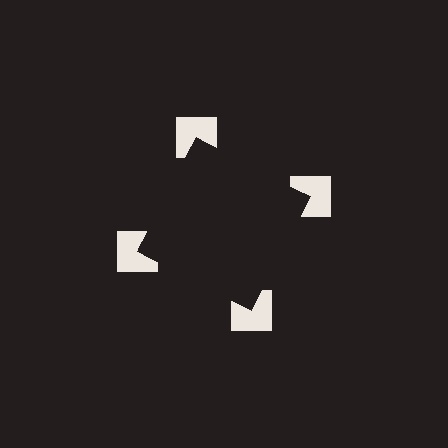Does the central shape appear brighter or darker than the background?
It typically appears slightly darker than the background, even though no actual brightness change is drawn.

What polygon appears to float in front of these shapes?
An illusory square — its edges are inferred from the aligned wedge cuts in the notched squares, not physically drawn.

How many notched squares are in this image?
There are 4 — one at each vertex of the illusory square.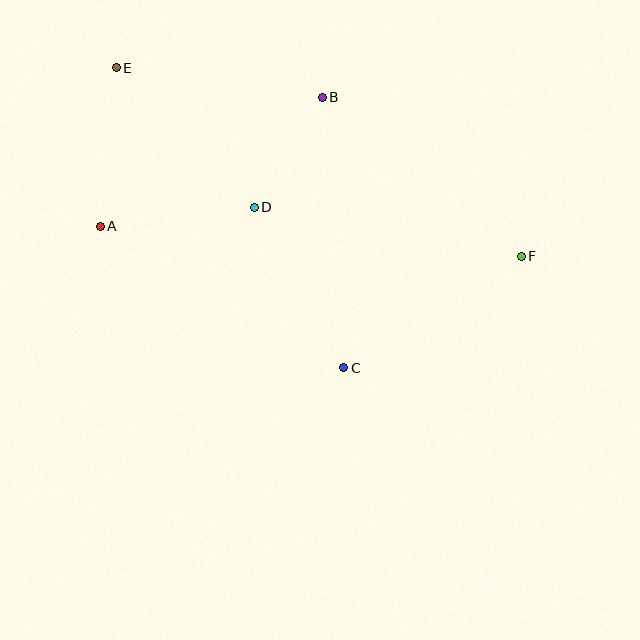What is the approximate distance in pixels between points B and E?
The distance between B and E is approximately 208 pixels.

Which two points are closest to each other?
Points B and D are closest to each other.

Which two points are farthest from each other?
Points E and F are farthest from each other.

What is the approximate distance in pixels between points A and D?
The distance between A and D is approximately 155 pixels.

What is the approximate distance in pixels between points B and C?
The distance between B and C is approximately 271 pixels.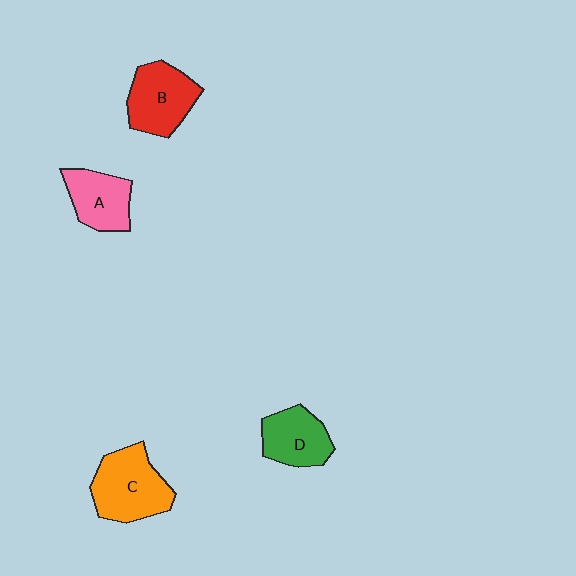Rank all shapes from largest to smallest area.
From largest to smallest: C (orange), B (red), D (green), A (pink).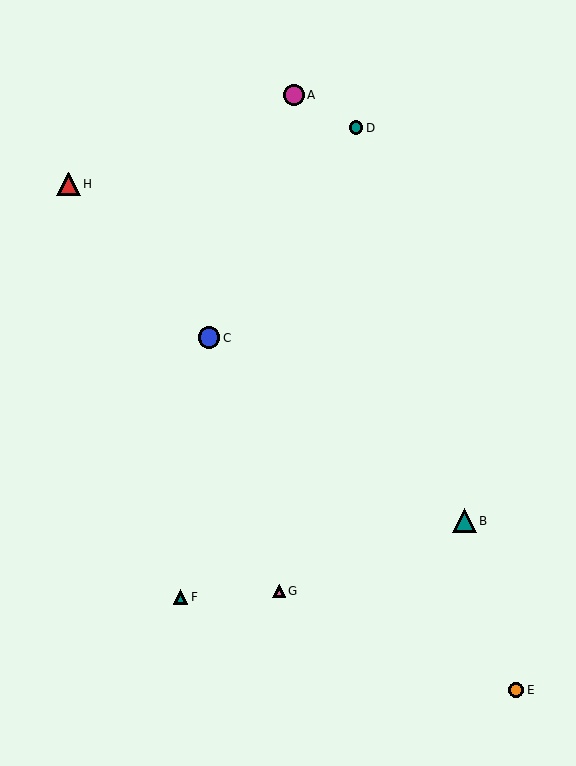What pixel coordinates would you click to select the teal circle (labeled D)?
Click at (356, 128) to select the teal circle D.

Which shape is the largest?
The teal triangle (labeled B) is the largest.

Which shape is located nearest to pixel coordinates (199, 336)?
The blue circle (labeled C) at (209, 338) is nearest to that location.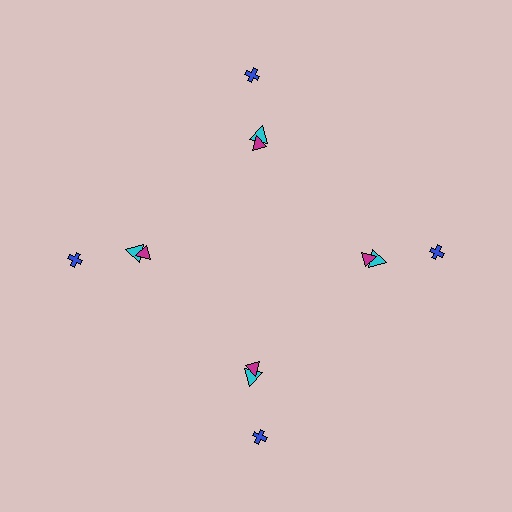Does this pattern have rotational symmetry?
Yes, this pattern has 4-fold rotational symmetry. It looks the same after rotating 90 degrees around the center.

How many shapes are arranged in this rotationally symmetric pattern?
There are 12 shapes, arranged in 4 groups of 3.